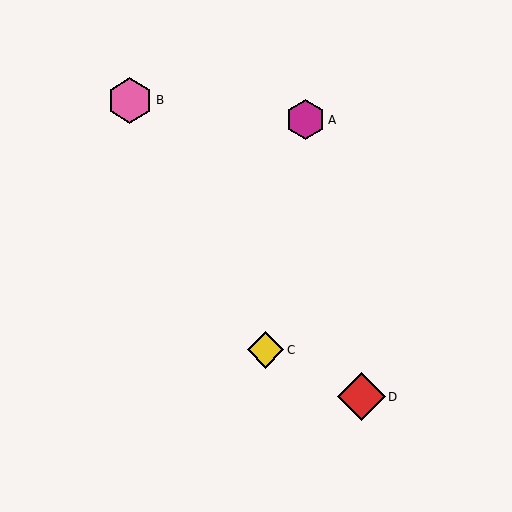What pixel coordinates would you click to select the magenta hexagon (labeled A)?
Click at (305, 120) to select the magenta hexagon A.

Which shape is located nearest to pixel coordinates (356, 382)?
The red diamond (labeled D) at (361, 397) is nearest to that location.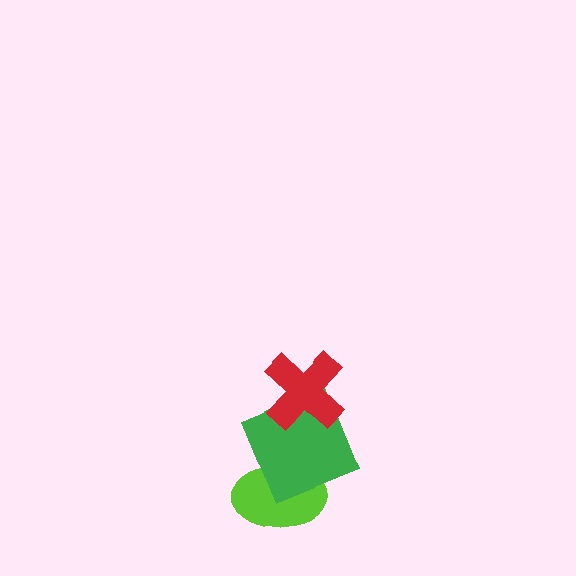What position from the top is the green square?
The green square is 2nd from the top.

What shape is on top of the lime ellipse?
The green square is on top of the lime ellipse.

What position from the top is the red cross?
The red cross is 1st from the top.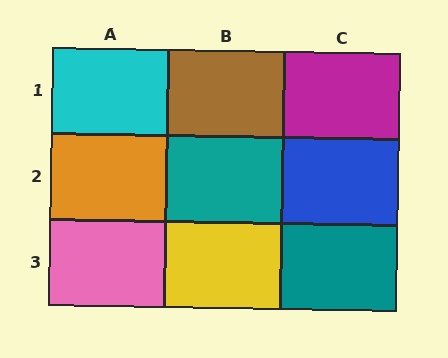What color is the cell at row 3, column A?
Pink.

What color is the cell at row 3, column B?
Yellow.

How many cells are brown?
1 cell is brown.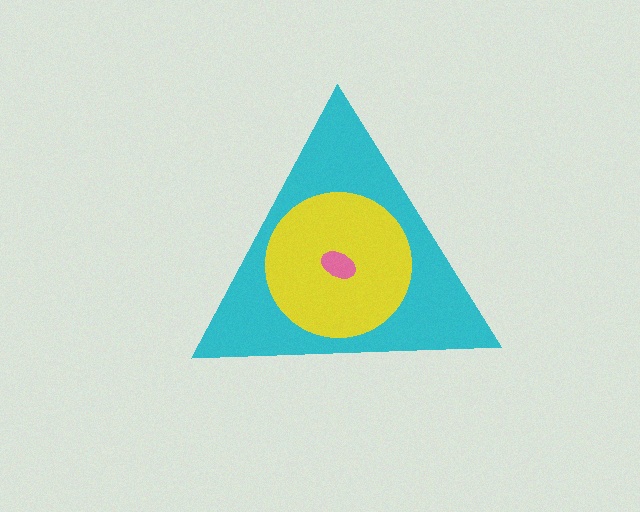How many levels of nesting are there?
3.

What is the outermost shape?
The cyan triangle.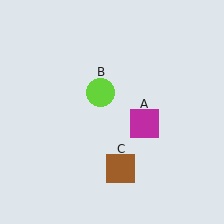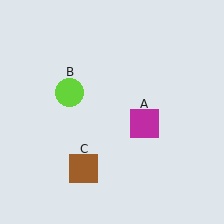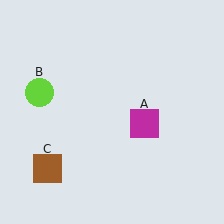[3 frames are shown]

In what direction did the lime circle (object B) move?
The lime circle (object B) moved left.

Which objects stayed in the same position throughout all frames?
Magenta square (object A) remained stationary.